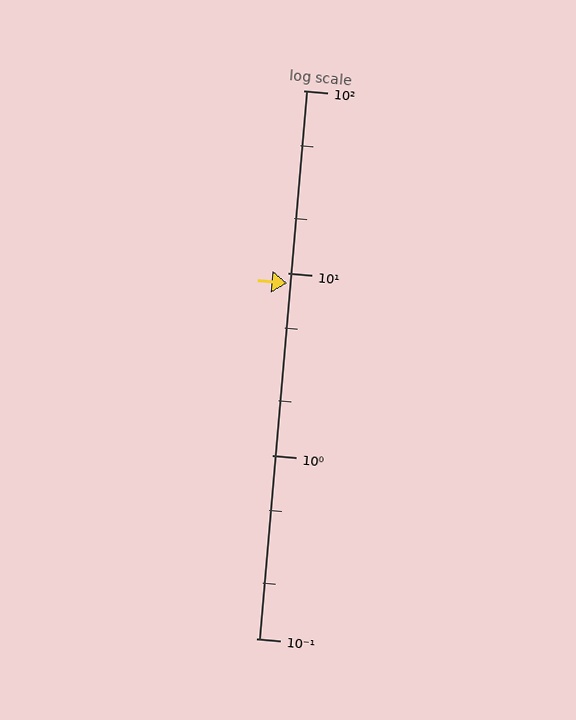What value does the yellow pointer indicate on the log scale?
The pointer indicates approximately 8.8.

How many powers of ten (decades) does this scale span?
The scale spans 3 decades, from 0.1 to 100.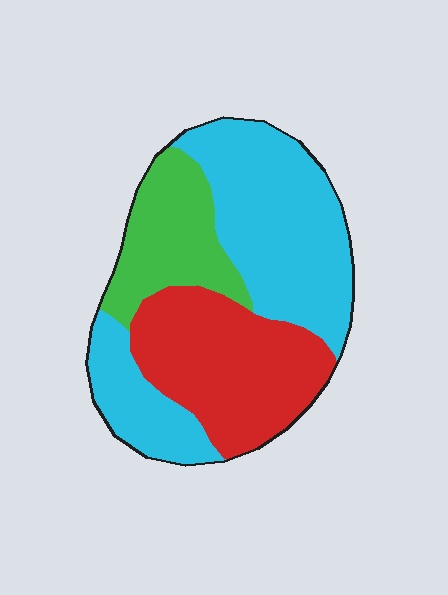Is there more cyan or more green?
Cyan.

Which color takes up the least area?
Green, at roughly 20%.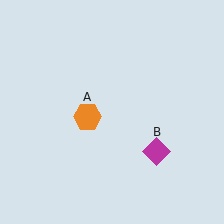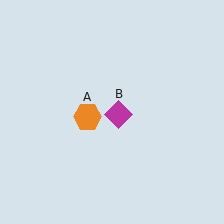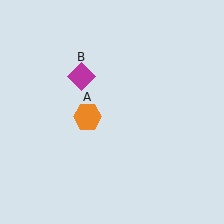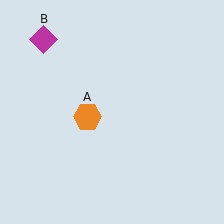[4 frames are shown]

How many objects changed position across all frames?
1 object changed position: magenta diamond (object B).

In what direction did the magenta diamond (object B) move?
The magenta diamond (object B) moved up and to the left.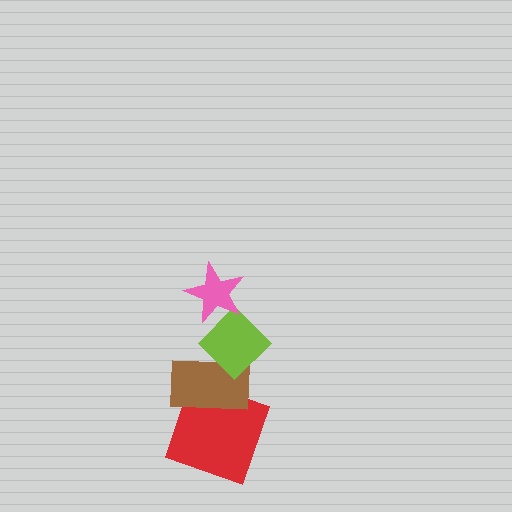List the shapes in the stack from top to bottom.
From top to bottom: the pink star, the lime diamond, the brown rectangle, the red square.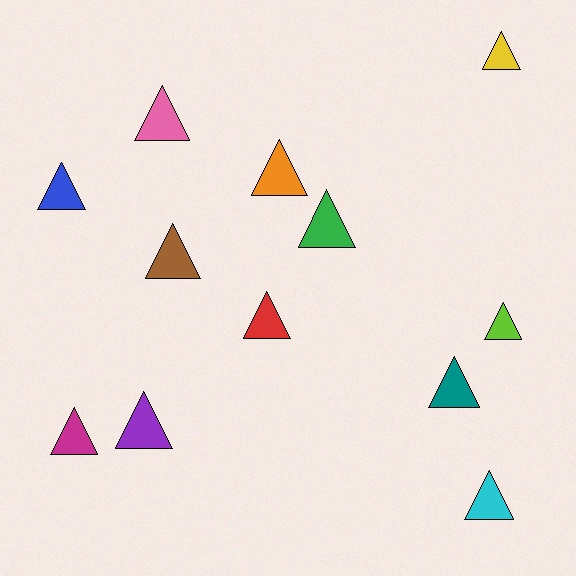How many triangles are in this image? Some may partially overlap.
There are 12 triangles.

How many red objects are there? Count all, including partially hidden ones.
There is 1 red object.